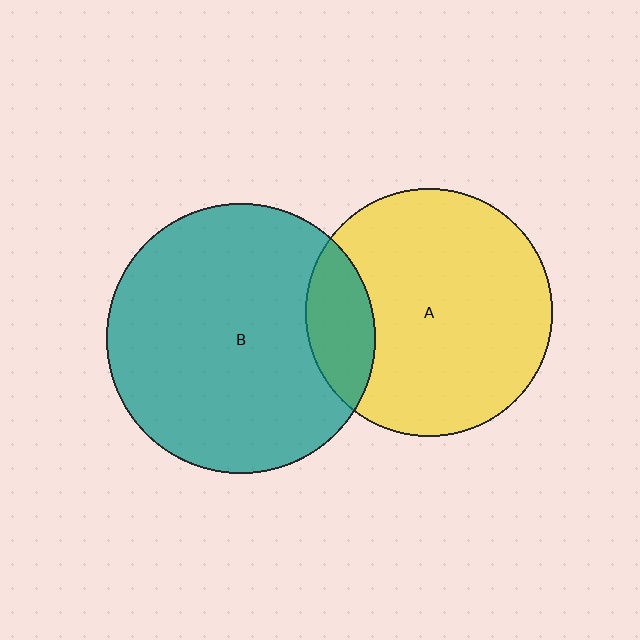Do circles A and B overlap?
Yes.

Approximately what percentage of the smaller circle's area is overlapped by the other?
Approximately 15%.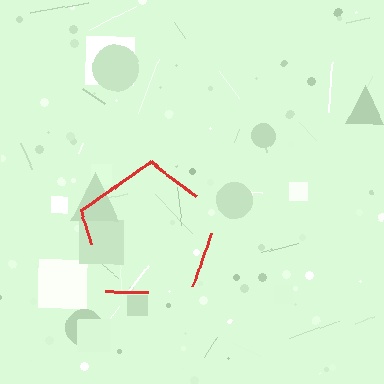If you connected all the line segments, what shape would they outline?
They would outline a pentagon.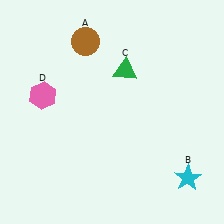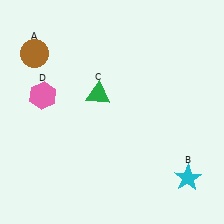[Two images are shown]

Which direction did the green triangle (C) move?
The green triangle (C) moved left.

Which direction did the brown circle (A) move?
The brown circle (A) moved left.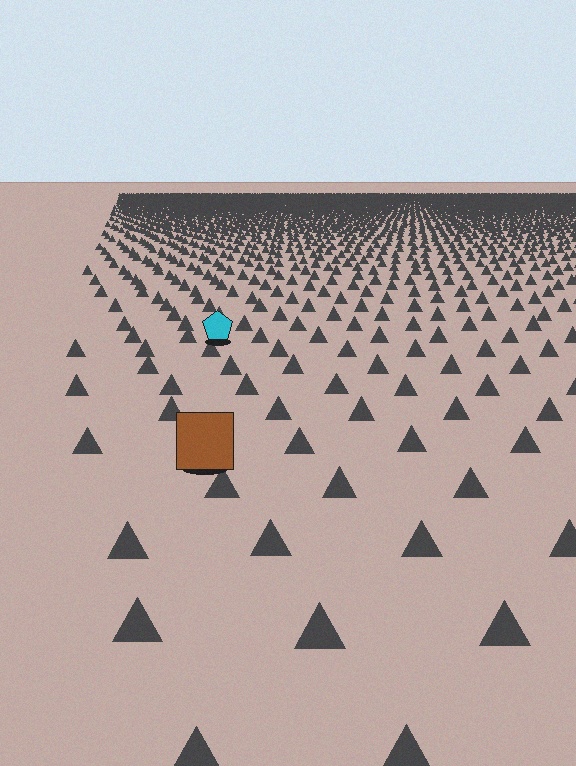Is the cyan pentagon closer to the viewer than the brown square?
No. The brown square is closer — you can tell from the texture gradient: the ground texture is coarser near it.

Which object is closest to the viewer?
The brown square is closest. The texture marks near it are larger and more spread out.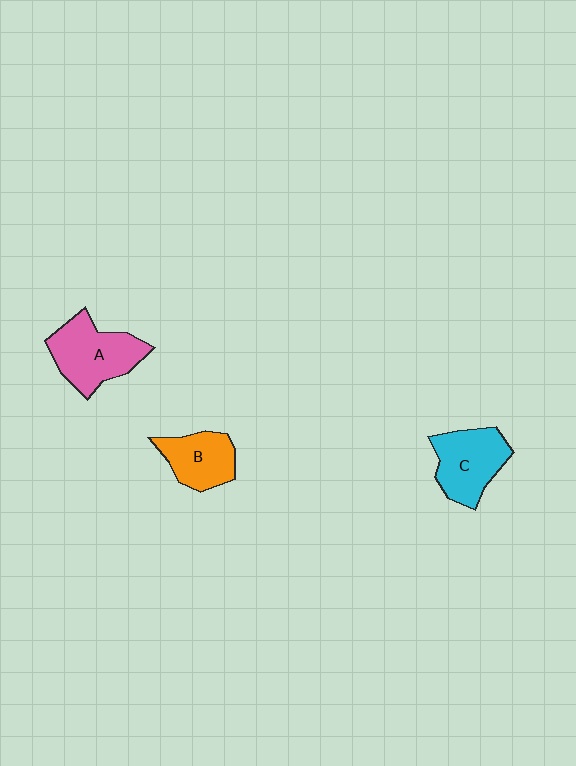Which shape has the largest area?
Shape A (pink).